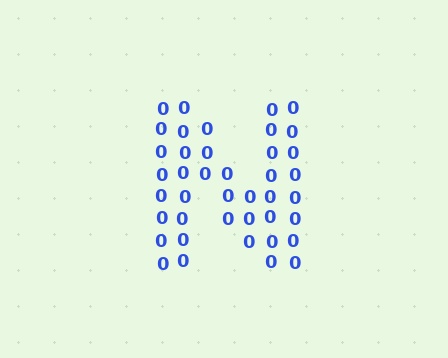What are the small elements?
The small elements are digit 0's.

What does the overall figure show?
The overall figure shows the letter N.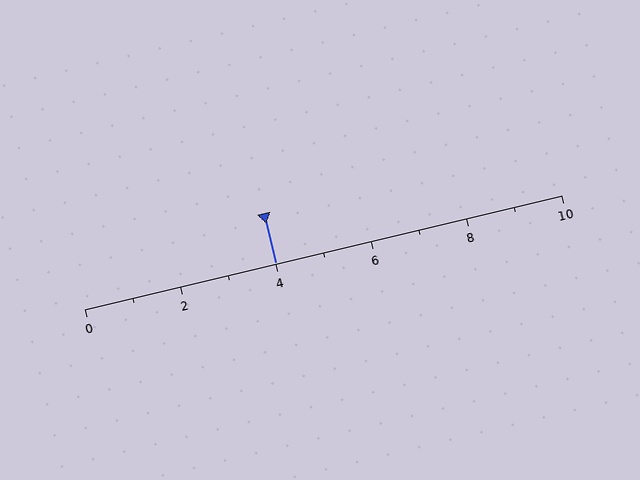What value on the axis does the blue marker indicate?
The marker indicates approximately 4.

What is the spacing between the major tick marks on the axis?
The major ticks are spaced 2 apart.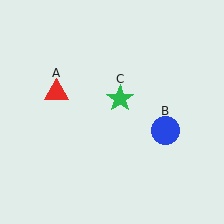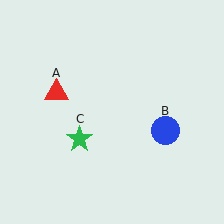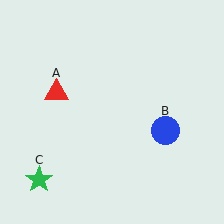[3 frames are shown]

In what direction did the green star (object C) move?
The green star (object C) moved down and to the left.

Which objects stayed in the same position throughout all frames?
Red triangle (object A) and blue circle (object B) remained stationary.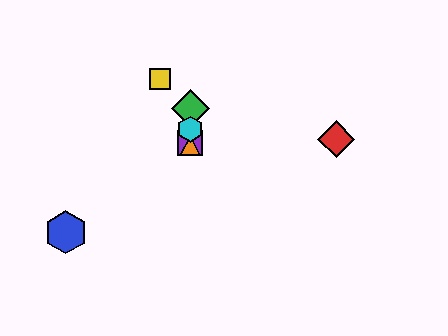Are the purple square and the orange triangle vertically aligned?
Yes, both are at x≈190.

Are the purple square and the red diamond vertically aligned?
No, the purple square is at x≈190 and the red diamond is at x≈336.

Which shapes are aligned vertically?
The green diamond, the purple square, the orange triangle, the cyan hexagon are aligned vertically.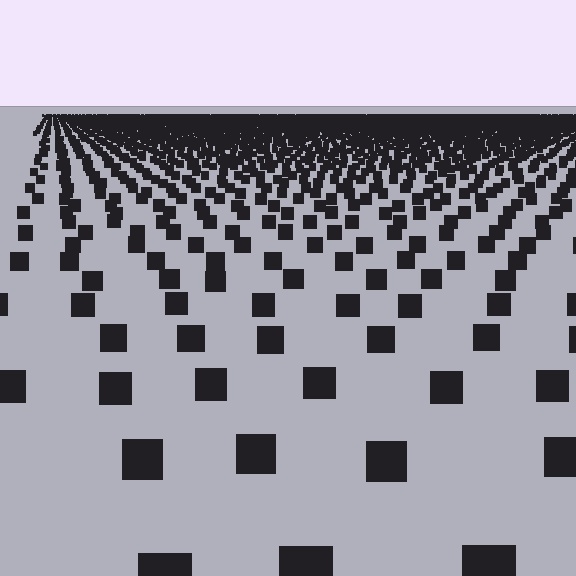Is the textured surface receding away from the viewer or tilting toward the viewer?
The surface is receding away from the viewer. Texture elements get smaller and denser toward the top.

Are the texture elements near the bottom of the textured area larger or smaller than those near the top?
Larger. Near the bottom, elements are closer to the viewer and appear at a bigger on-screen size.